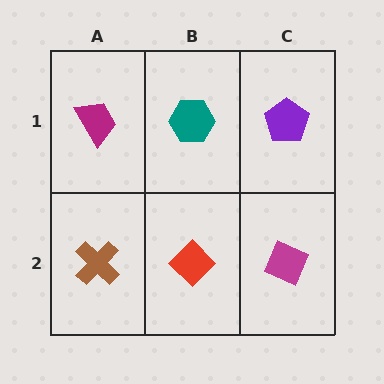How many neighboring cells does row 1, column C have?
2.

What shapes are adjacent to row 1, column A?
A brown cross (row 2, column A), a teal hexagon (row 1, column B).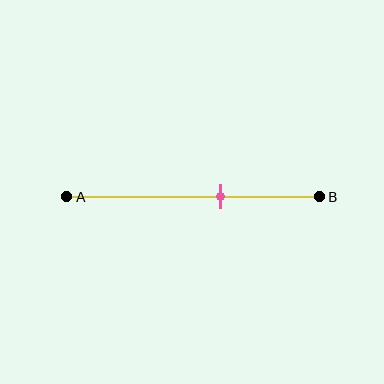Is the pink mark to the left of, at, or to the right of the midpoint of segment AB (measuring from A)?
The pink mark is to the right of the midpoint of segment AB.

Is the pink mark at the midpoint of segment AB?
No, the mark is at about 60% from A, not at the 50% midpoint.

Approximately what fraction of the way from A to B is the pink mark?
The pink mark is approximately 60% of the way from A to B.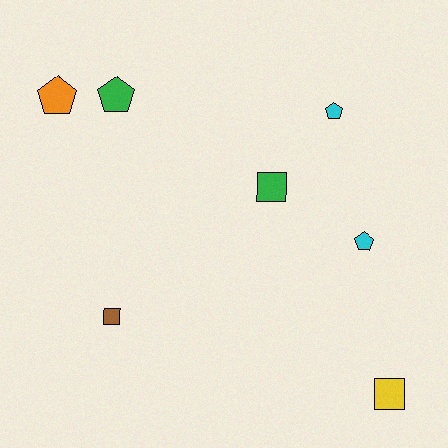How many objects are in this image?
There are 7 objects.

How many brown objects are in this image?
There is 1 brown object.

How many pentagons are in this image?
There are 4 pentagons.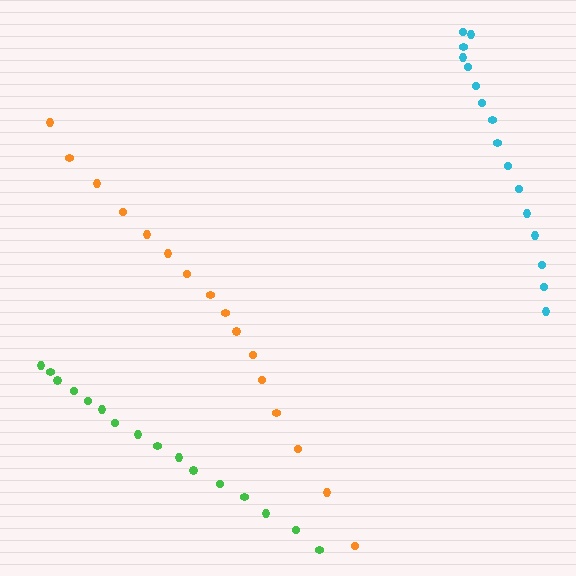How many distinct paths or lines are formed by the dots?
There are 3 distinct paths.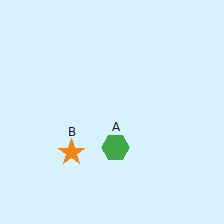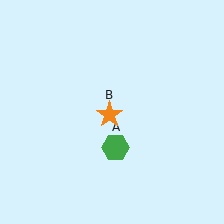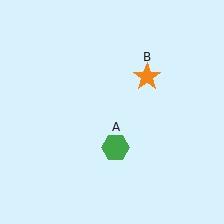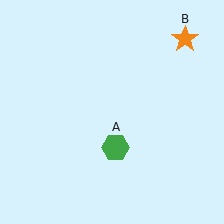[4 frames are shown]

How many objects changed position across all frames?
1 object changed position: orange star (object B).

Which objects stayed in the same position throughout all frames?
Green hexagon (object A) remained stationary.